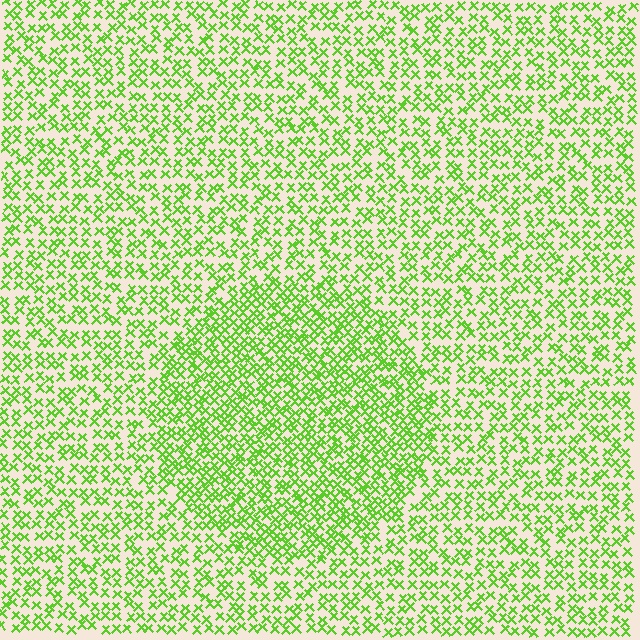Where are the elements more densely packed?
The elements are more densely packed inside the circle boundary.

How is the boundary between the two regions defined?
The boundary is defined by a change in element density (approximately 1.6x ratio). All elements are the same color, size, and shape.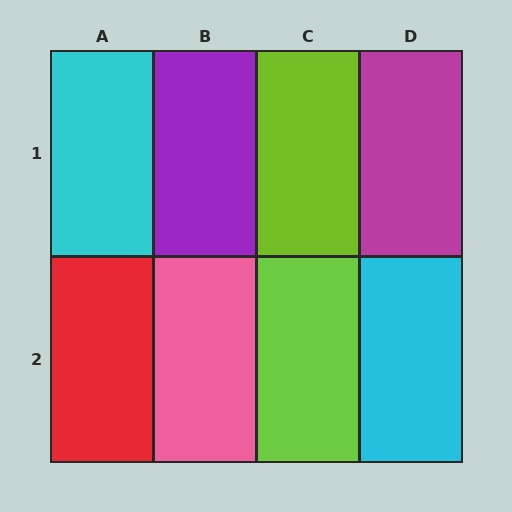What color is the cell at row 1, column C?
Lime.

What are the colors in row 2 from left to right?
Red, pink, lime, cyan.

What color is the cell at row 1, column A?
Cyan.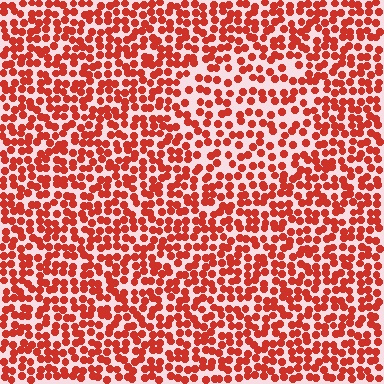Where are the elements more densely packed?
The elements are more densely packed outside the circle boundary.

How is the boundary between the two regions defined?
The boundary is defined by a change in element density (approximately 1.5x ratio). All elements are the same color, size, and shape.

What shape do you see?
I see a circle.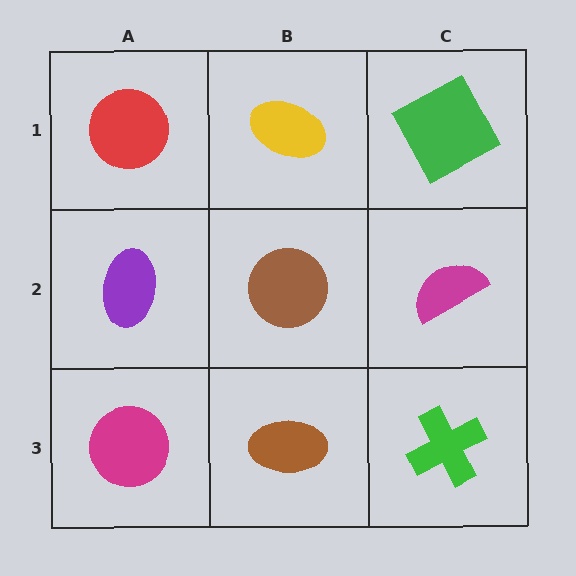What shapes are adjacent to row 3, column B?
A brown circle (row 2, column B), a magenta circle (row 3, column A), a green cross (row 3, column C).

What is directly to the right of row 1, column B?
A green square.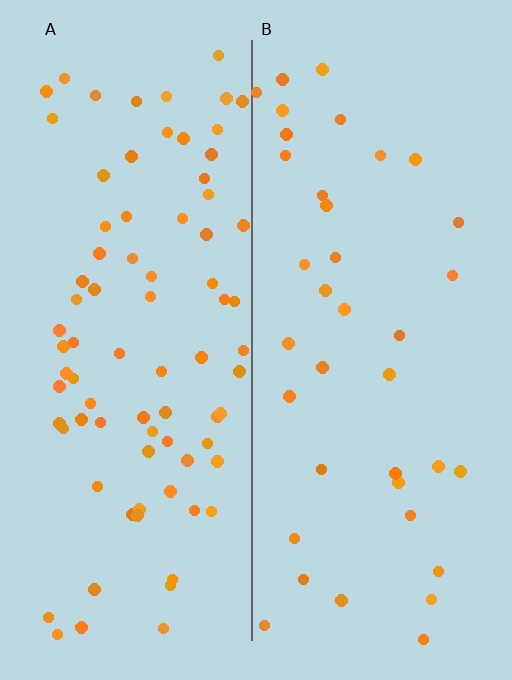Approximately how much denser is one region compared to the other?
Approximately 2.2× — region A over region B.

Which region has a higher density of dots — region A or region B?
A (the left).